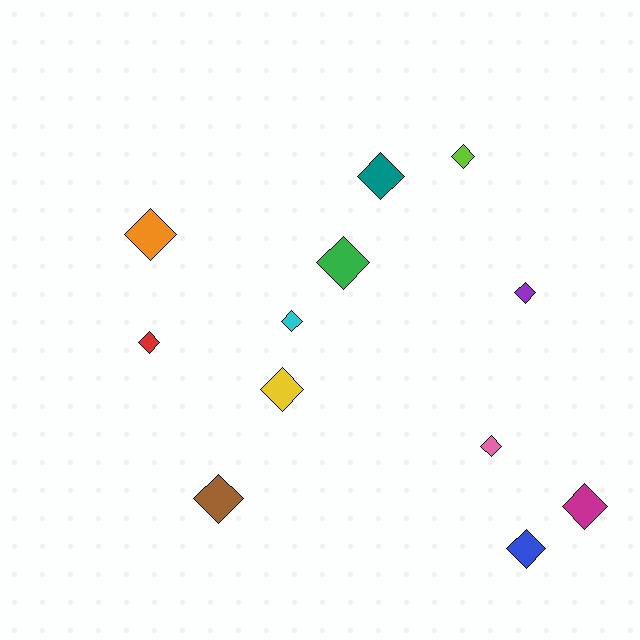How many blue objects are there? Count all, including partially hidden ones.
There is 1 blue object.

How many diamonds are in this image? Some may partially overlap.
There are 12 diamonds.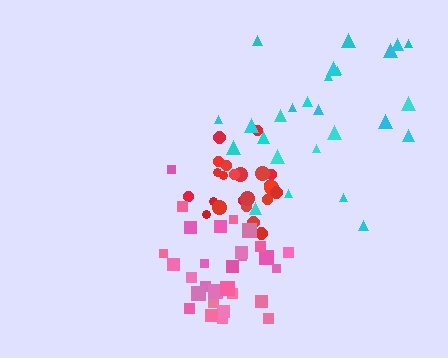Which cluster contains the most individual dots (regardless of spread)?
Pink (29).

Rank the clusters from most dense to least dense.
red, pink, cyan.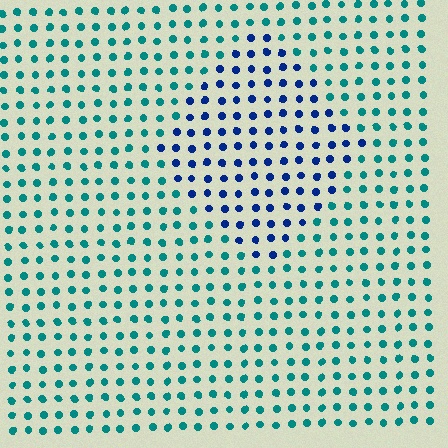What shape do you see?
I see a diamond.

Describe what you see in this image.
The image is filled with small teal elements in a uniform arrangement. A diamond-shaped region is visible where the elements are tinted to a slightly different hue, forming a subtle color boundary.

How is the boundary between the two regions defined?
The boundary is defined purely by a slight shift in hue (about 47 degrees). Spacing, size, and orientation are identical on both sides.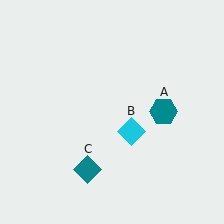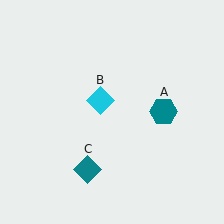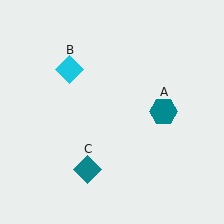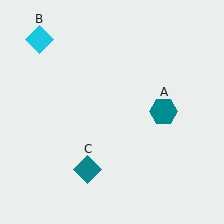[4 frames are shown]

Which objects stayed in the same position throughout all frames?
Teal hexagon (object A) and teal diamond (object C) remained stationary.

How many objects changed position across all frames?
1 object changed position: cyan diamond (object B).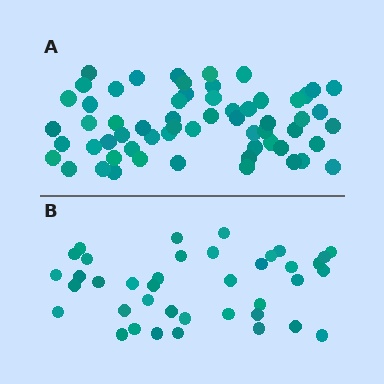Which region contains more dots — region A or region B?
Region A (the top region) has more dots.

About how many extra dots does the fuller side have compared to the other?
Region A has approximately 20 more dots than region B.